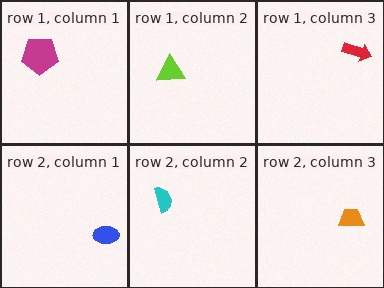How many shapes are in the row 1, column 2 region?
1.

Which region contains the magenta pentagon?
The row 1, column 1 region.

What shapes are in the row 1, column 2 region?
The lime triangle.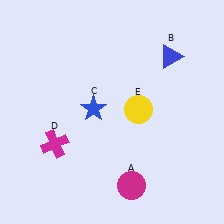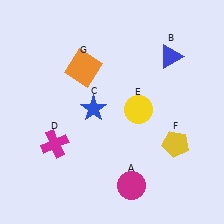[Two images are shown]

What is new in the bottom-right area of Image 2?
A yellow pentagon (F) was added in the bottom-right area of Image 2.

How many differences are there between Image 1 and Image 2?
There are 2 differences between the two images.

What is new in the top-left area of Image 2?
An orange square (G) was added in the top-left area of Image 2.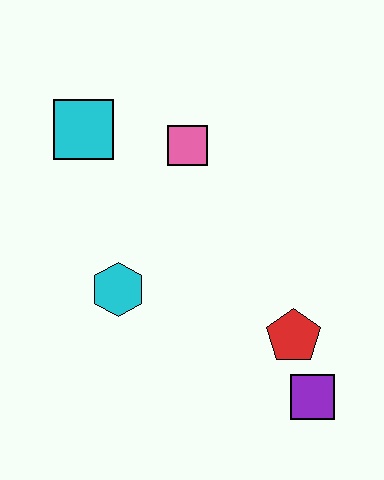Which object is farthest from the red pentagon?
The cyan square is farthest from the red pentagon.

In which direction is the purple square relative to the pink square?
The purple square is below the pink square.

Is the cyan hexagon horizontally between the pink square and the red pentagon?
No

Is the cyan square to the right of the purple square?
No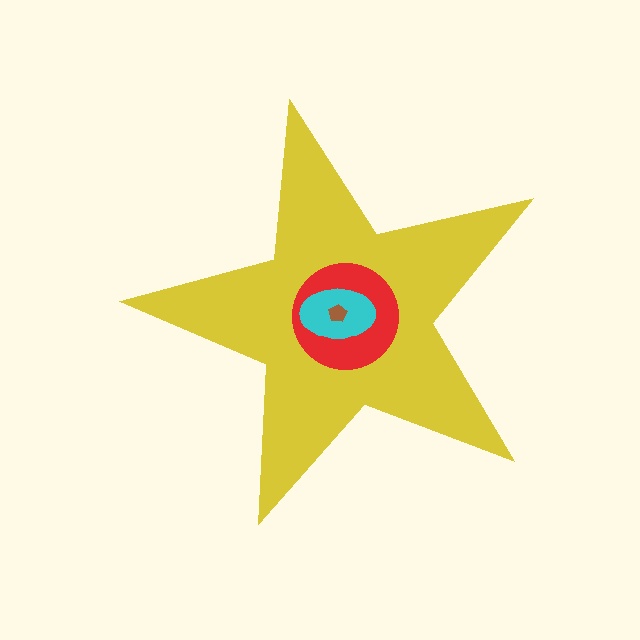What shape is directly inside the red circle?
The cyan ellipse.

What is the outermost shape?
The yellow star.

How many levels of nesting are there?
4.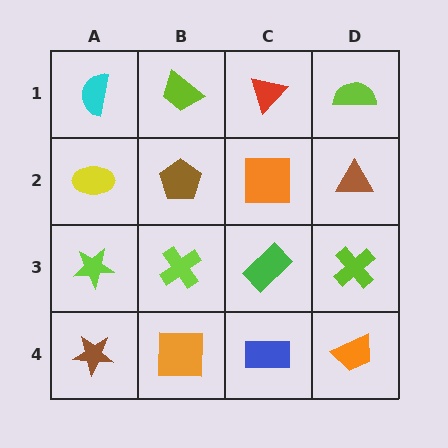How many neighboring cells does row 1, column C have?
3.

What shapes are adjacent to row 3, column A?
A yellow ellipse (row 2, column A), a brown star (row 4, column A), a lime cross (row 3, column B).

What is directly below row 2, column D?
A lime cross.